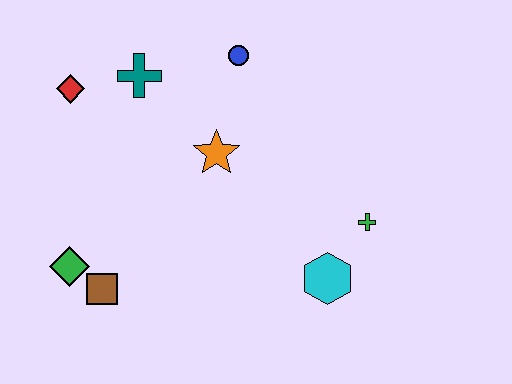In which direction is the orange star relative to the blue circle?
The orange star is below the blue circle.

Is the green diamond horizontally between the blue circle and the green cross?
No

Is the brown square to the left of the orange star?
Yes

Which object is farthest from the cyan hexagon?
The red diamond is farthest from the cyan hexagon.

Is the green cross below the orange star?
Yes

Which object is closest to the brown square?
The green diamond is closest to the brown square.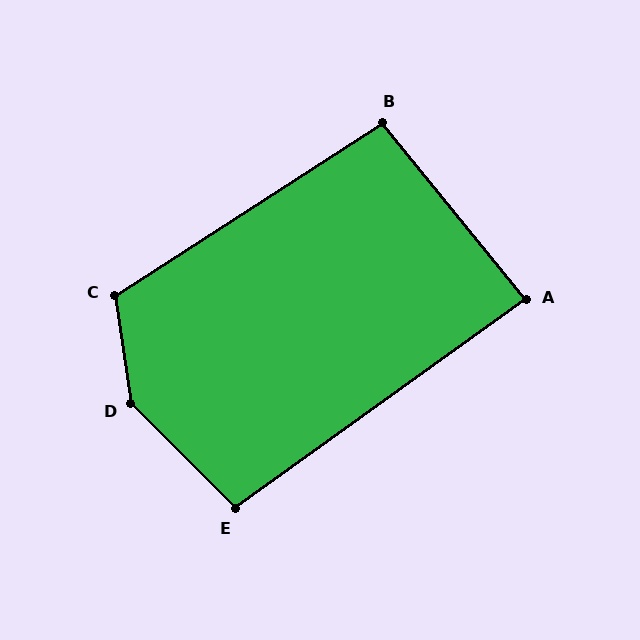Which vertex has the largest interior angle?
D, at approximately 144 degrees.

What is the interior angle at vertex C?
Approximately 114 degrees (obtuse).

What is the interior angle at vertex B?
Approximately 96 degrees (obtuse).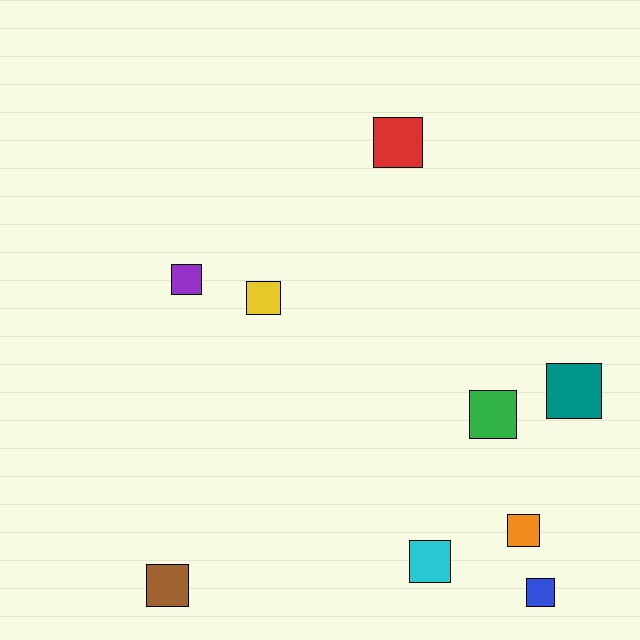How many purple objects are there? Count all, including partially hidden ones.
There is 1 purple object.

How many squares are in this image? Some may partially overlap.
There are 9 squares.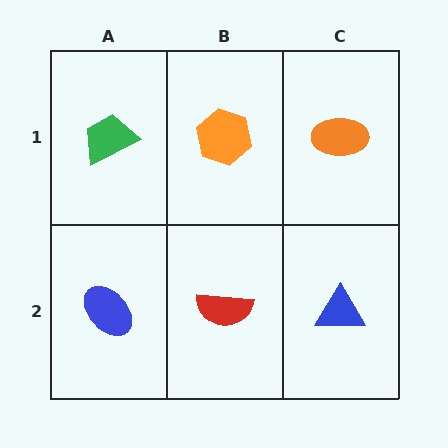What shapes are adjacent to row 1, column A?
A blue ellipse (row 2, column A), an orange hexagon (row 1, column B).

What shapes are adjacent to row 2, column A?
A green trapezoid (row 1, column A), a red semicircle (row 2, column B).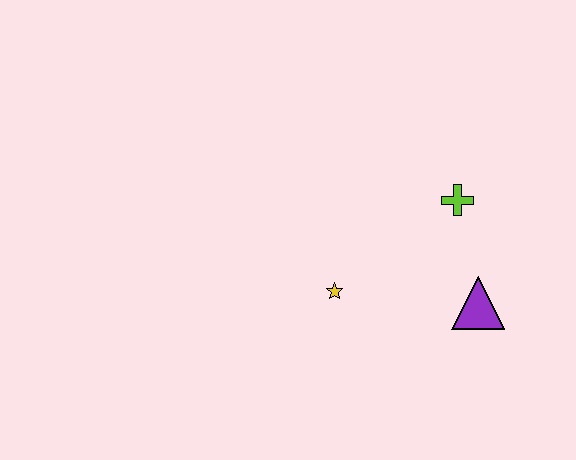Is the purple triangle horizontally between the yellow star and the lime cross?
No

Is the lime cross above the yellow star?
Yes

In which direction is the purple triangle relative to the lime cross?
The purple triangle is below the lime cross.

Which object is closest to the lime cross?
The purple triangle is closest to the lime cross.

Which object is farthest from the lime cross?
The yellow star is farthest from the lime cross.